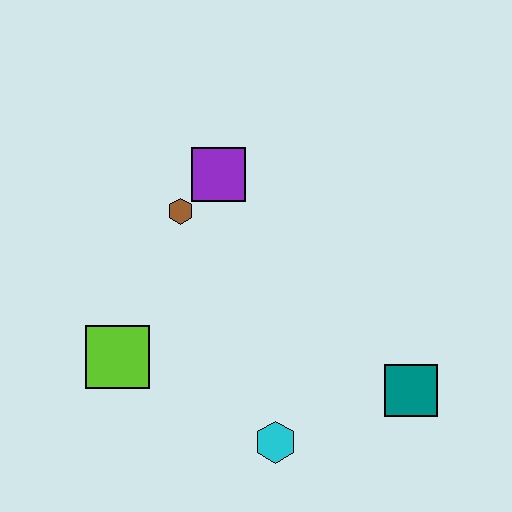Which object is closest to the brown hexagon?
The purple square is closest to the brown hexagon.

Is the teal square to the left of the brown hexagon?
No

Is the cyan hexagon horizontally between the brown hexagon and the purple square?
No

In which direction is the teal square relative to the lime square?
The teal square is to the right of the lime square.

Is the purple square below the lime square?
No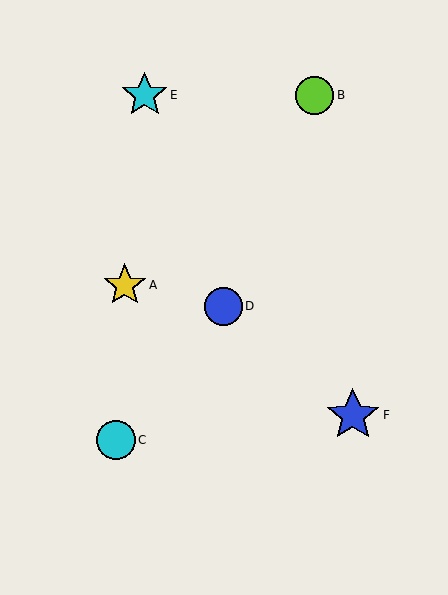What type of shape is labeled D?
Shape D is a blue circle.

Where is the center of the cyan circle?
The center of the cyan circle is at (116, 440).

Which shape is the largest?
The blue star (labeled F) is the largest.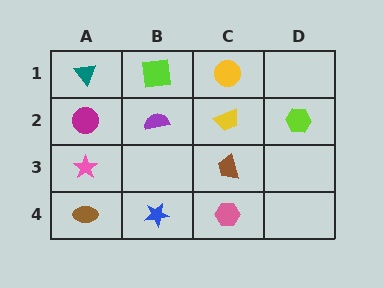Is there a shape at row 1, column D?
No, that cell is empty.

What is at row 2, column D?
A lime hexagon.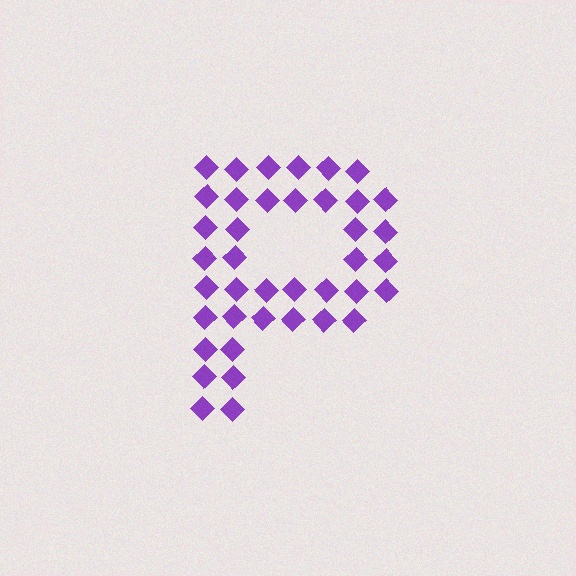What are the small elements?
The small elements are diamonds.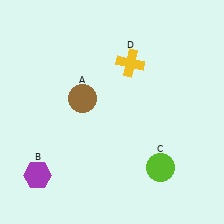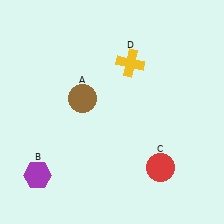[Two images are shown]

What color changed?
The circle (C) changed from lime in Image 1 to red in Image 2.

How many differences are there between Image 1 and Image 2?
There is 1 difference between the two images.